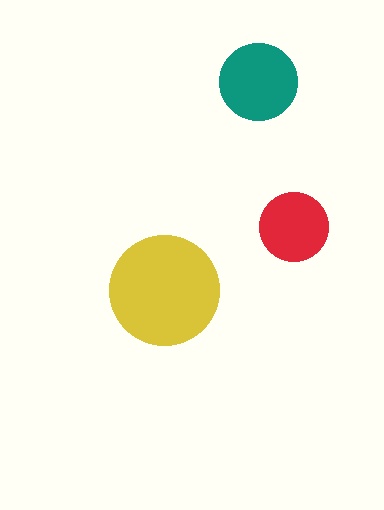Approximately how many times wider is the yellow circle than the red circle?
About 1.5 times wider.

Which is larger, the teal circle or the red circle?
The teal one.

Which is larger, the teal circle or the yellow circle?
The yellow one.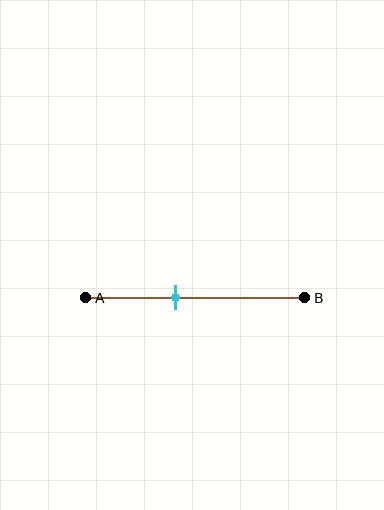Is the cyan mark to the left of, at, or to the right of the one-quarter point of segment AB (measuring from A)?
The cyan mark is to the right of the one-quarter point of segment AB.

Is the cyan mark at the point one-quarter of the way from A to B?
No, the mark is at about 40% from A, not at the 25% one-quarter point.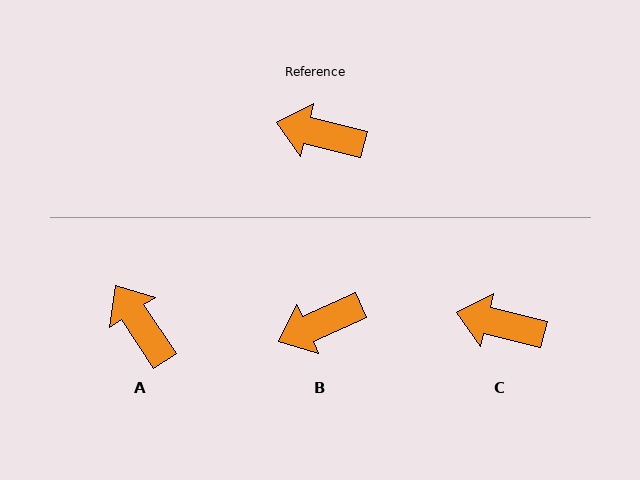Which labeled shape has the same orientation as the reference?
C.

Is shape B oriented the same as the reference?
No, it is off by about 38 degrees.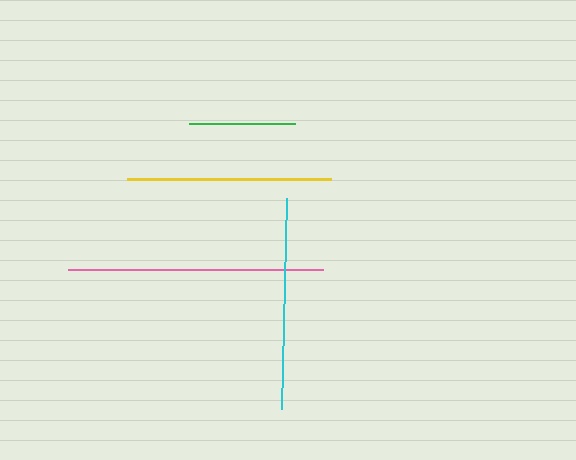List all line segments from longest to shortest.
From longest to shortest: pink, cyan, yellow, green.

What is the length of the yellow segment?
The yellow segment is approximately 204 pixels long.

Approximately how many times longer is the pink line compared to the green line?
The pink line is approximately 2.4 times the length of the green line.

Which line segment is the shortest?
The green line is the shortest at approximately 106 pixels.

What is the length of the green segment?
The green segment is approximately 106 pixels long.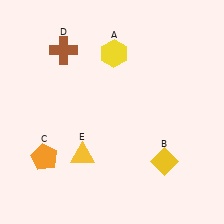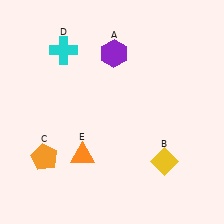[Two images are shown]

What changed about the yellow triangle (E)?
In Image 1, E is yellow. In Image 2, it changed to orange.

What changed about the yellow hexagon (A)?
In Image 1, A is yellow. In Image 2, it changed to purple.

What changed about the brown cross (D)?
In Image 1, D is brown. In Image 2, it changed to cyan.